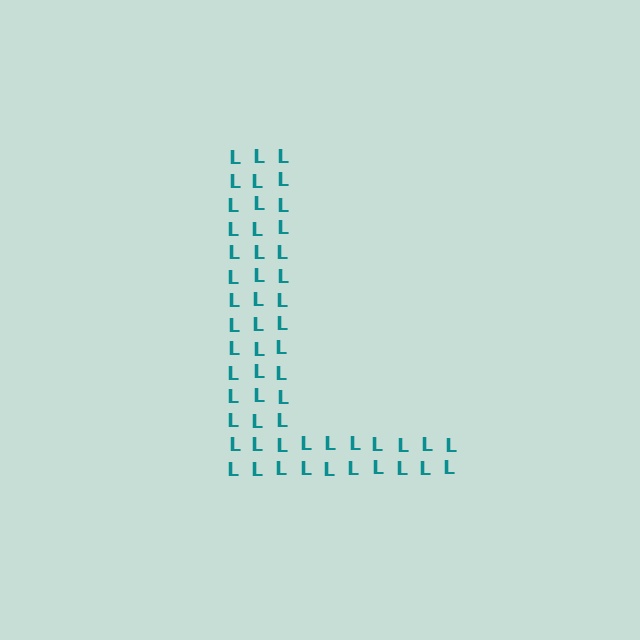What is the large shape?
The large shape is the letter L.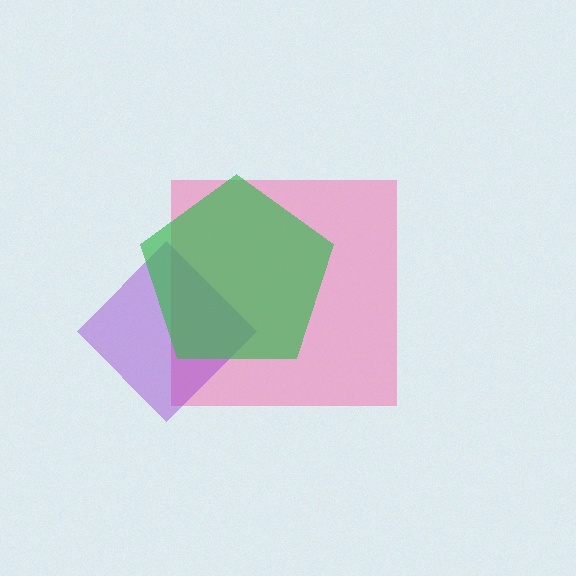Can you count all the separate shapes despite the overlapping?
Yes, there are 3 separate shapes.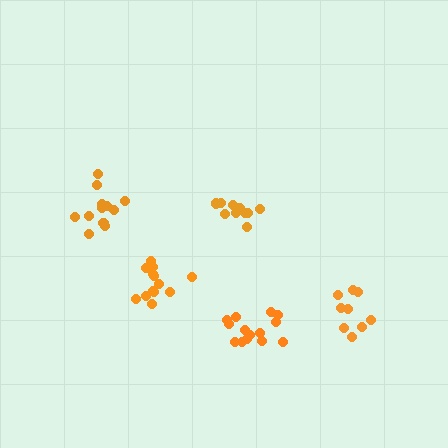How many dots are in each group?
Group 1: 10 dots, Group 2: 14 dots, Group 3: 12 dots, Group 4: 13 dots, Group 5: 9 dots (58 total).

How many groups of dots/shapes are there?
There are 5 groups.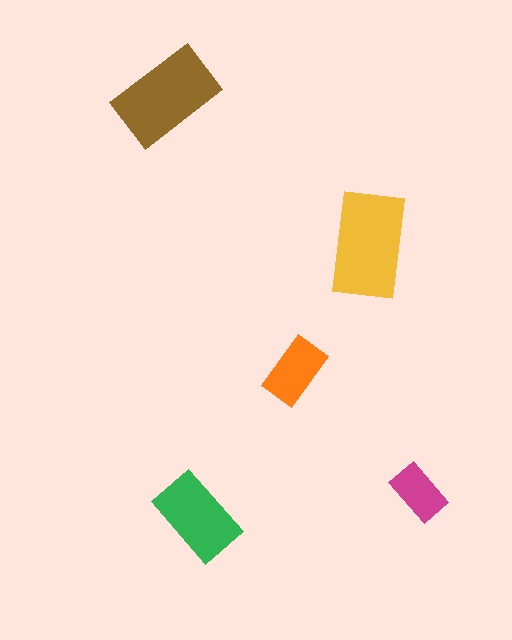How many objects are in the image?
There are 5 objects in the image.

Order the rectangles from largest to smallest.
the yellow one, the brown one, the green one, the orange one, the magenta one.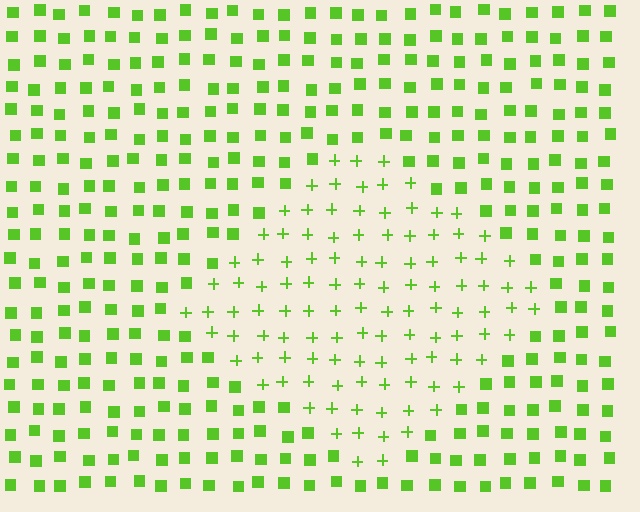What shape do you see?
I see a diamond.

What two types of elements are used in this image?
The image uses plus signs inside the diamond region and squares outside it.